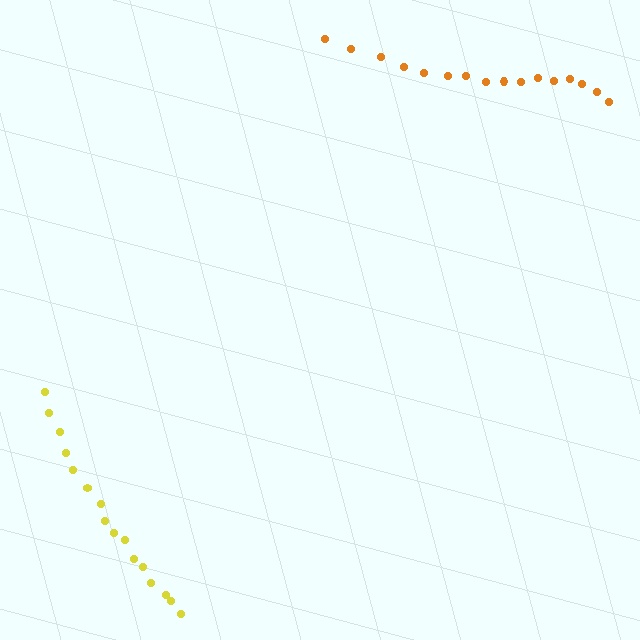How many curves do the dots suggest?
There are 2 distinct paths.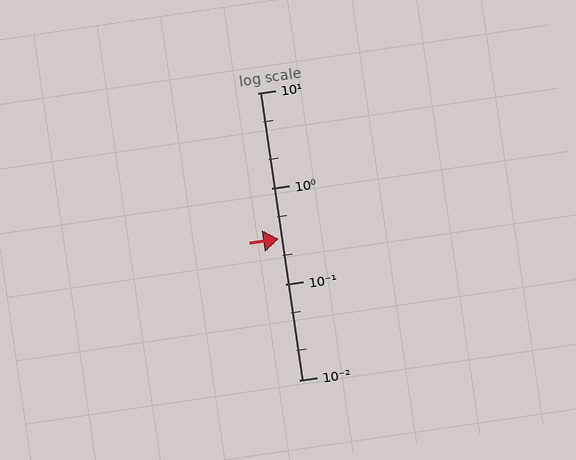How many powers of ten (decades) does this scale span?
The scale spans 3 decades, from 0.01 to 10.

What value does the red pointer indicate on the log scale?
The pointer indicates approximately 0.3.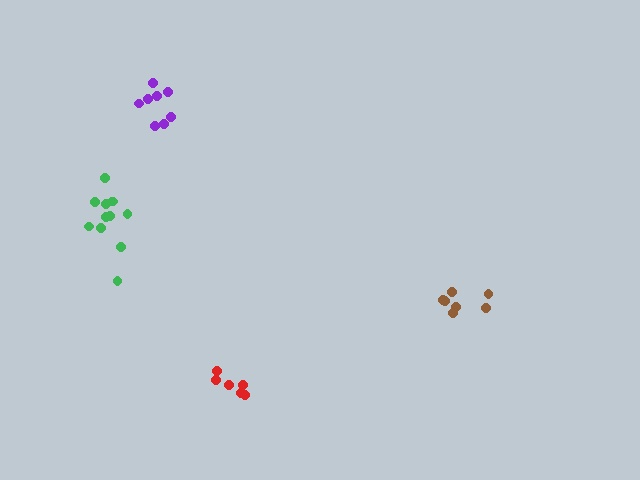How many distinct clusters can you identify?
There are 4 distinct clusters.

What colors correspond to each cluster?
The clusters are colored: brown, red, purple, green.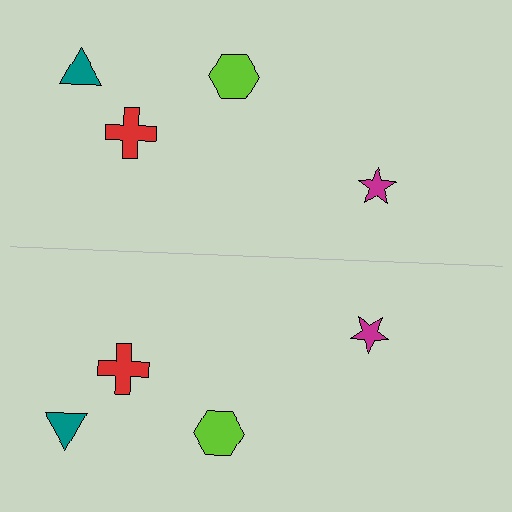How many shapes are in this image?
There are 8 shapes in this image.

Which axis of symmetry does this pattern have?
The pattern has a horizontal axis of symmetry running through the center of the image.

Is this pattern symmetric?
Yes, this pattern has bilateral (reflection) symmetry.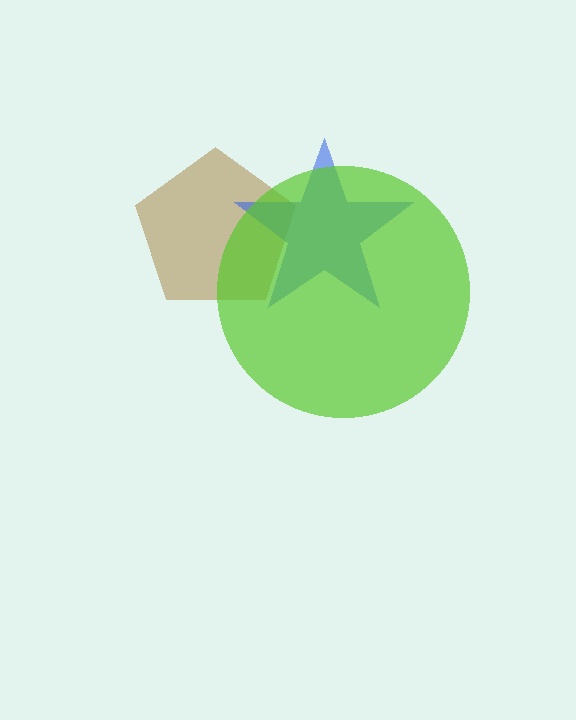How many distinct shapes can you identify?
There are 3 distinct shapes: a brown pentagon, a blue star, a lime circle.